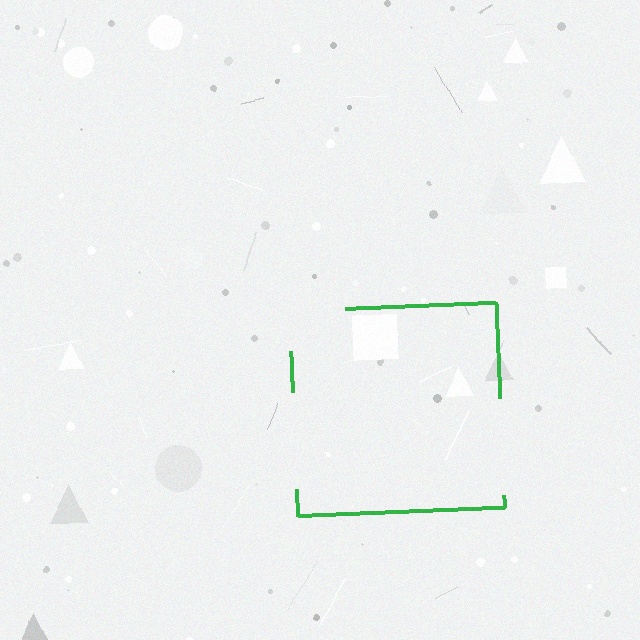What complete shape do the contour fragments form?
The contour fragments form a square.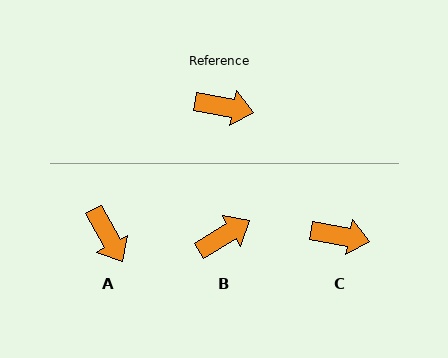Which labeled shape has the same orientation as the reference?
C.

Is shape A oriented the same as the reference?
No, it is off by about 51 degrees.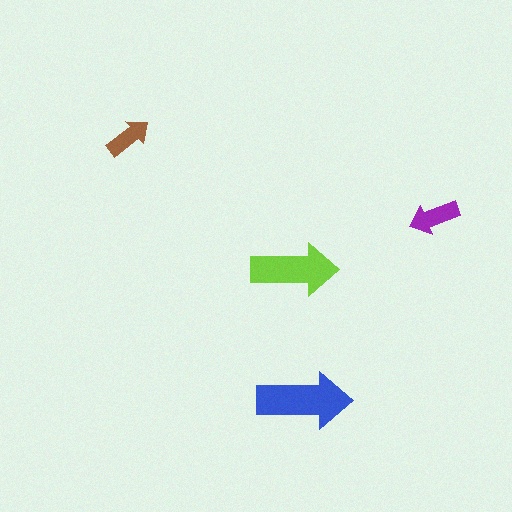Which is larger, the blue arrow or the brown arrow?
The blue one.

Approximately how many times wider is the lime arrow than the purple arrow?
About 1.5 times wider.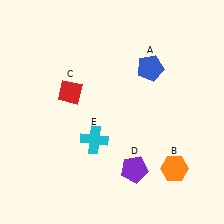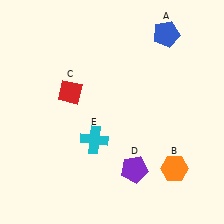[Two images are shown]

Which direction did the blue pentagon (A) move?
The blue pentagon (A) moved up.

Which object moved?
The blue pentagon (A) moved up.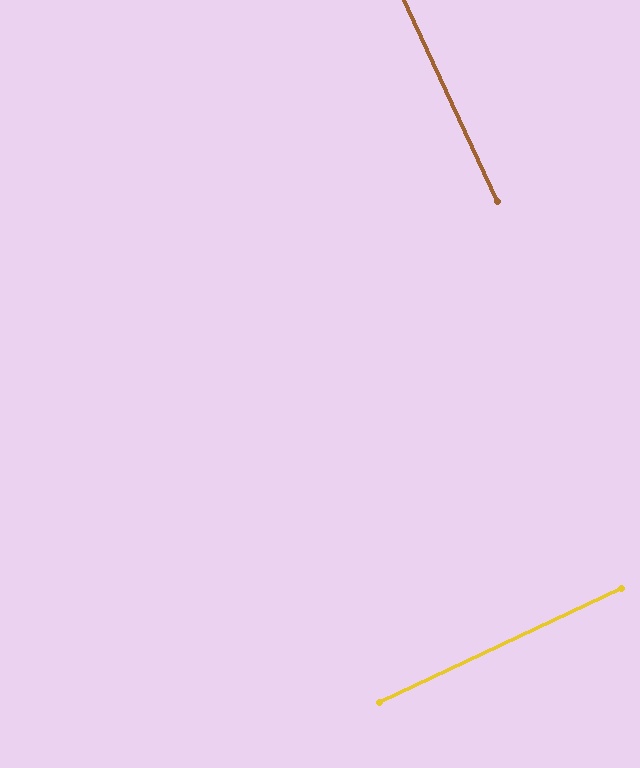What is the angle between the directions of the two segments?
Approximately 90 degrees.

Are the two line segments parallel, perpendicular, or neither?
Perpendicular — they meet at approximately 90°.